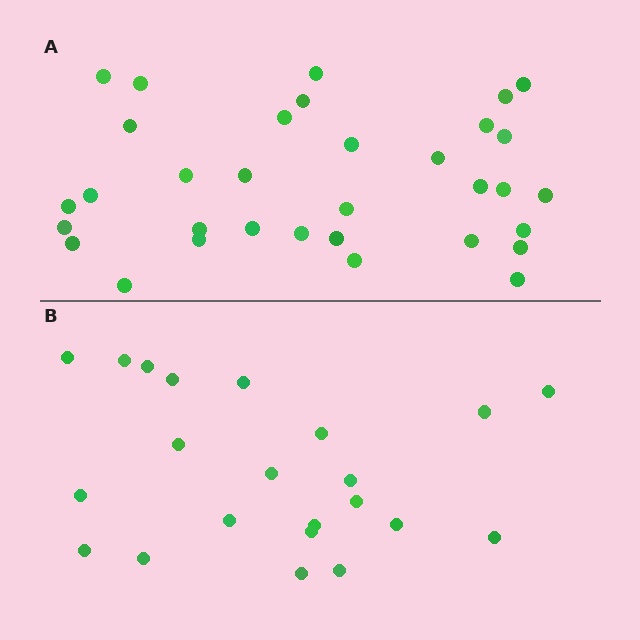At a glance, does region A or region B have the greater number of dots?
Region A (the top region) has more dots.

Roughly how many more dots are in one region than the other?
Region A has roughly 12 or so more dots than region B.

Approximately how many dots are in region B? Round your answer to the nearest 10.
About 20 dots. (The exact count is 22, which rounds to 20.)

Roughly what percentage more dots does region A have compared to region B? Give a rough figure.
About 50% more.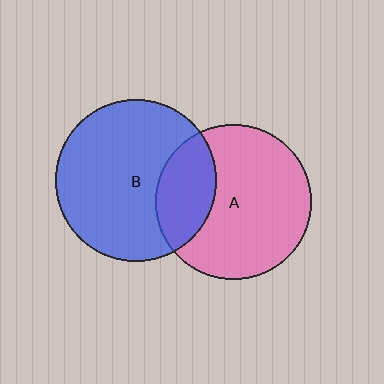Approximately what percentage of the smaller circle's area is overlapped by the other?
Approximately 25%.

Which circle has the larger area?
Circle B (blue).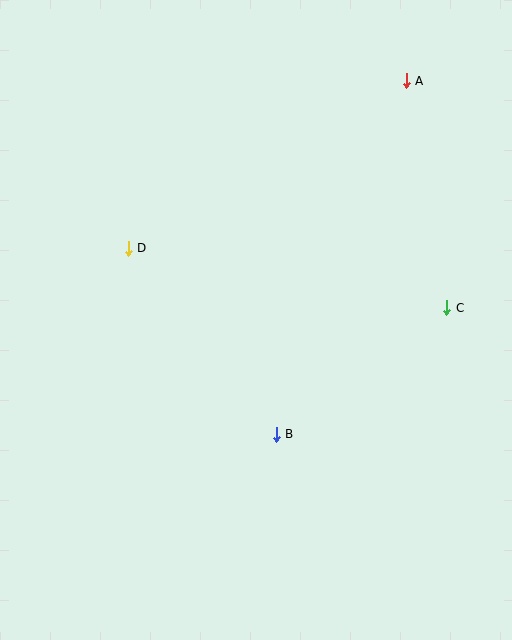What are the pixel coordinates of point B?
Point B is at (276, 434).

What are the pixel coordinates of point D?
Point D is at (128, 248).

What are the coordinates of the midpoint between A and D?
The midpoint between A and D is at (267, 165).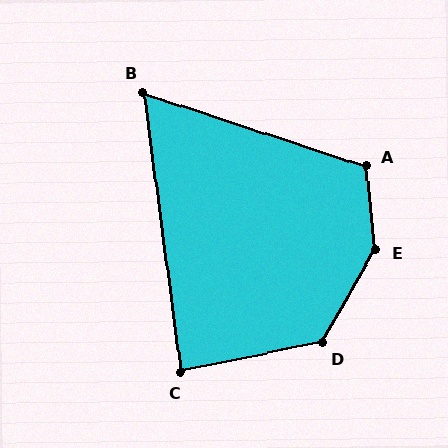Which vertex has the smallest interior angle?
B, at approximately 64 degrees.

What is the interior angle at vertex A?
Approximately 114 degrees (obtuse).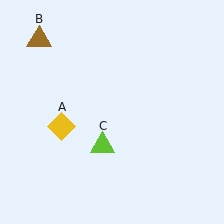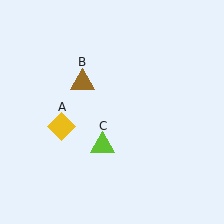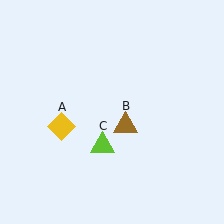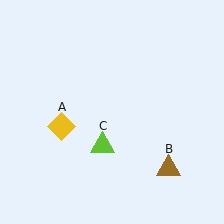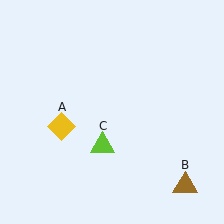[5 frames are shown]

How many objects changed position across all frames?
1 object changed position: brown triangle (object B).